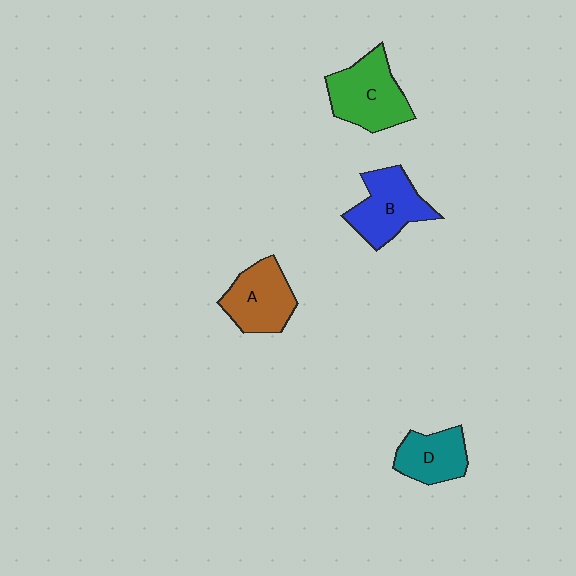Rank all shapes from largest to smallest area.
From largest to smallest: C (green), B (blue), A (brown), D (teal).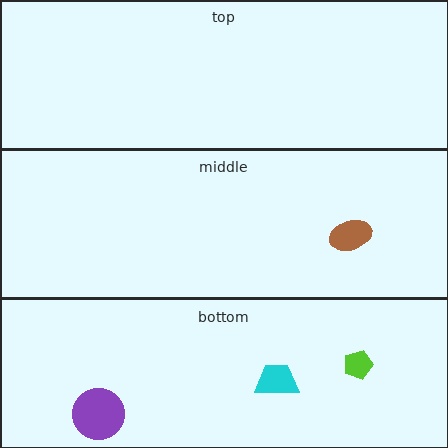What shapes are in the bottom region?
The purple circle, the lime pentagon, the cyan trapezoid.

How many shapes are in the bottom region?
3.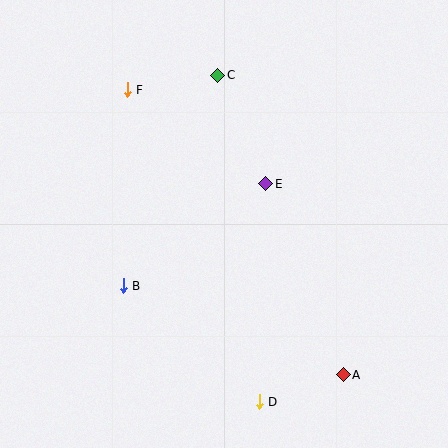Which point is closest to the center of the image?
Point E at (266, 184) is closest to the center.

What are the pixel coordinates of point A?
Point A is at (343, 375).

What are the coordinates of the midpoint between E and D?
The midpoint between E and D is at (263, 293).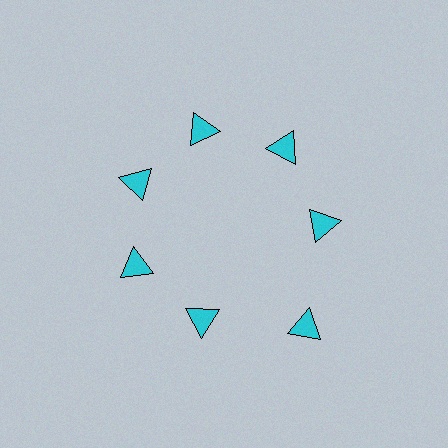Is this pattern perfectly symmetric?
No. The 7 cyan triangles are arranged in a ring, but one element near the 5 o'clock position is pushed outward from the center, breaking the 7-fold rotational symmetry.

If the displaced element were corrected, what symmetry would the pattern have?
It would have 7-fold rotational symmetry — the pattern would map onto itself every 51 degrees.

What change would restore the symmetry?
The symmetry would be restored by moving it inward, back onto the ring so that all 7 triangles sit at equal angles and equal distance from the center.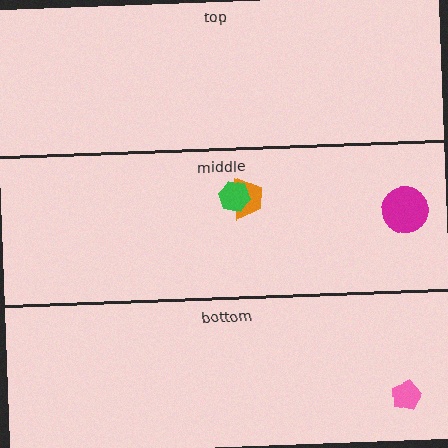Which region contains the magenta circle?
The middle region.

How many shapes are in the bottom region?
1.